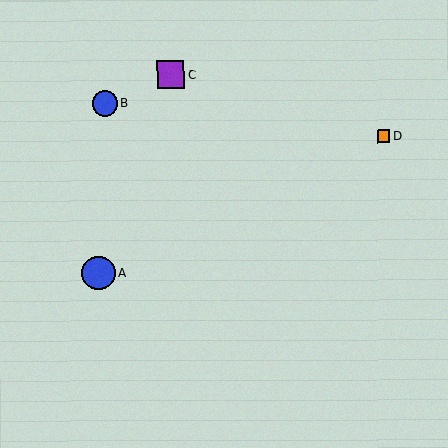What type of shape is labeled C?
Shape C is a purple square.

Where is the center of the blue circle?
The center of the blue circle is at (99, 273).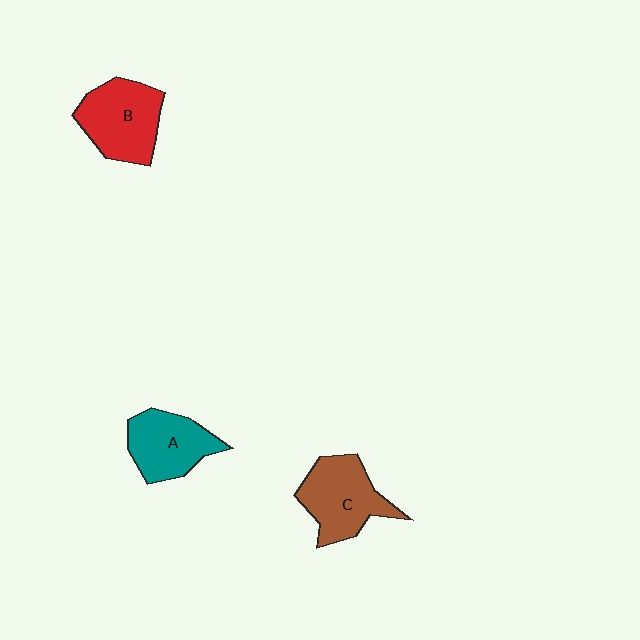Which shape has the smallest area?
Shape A (teal).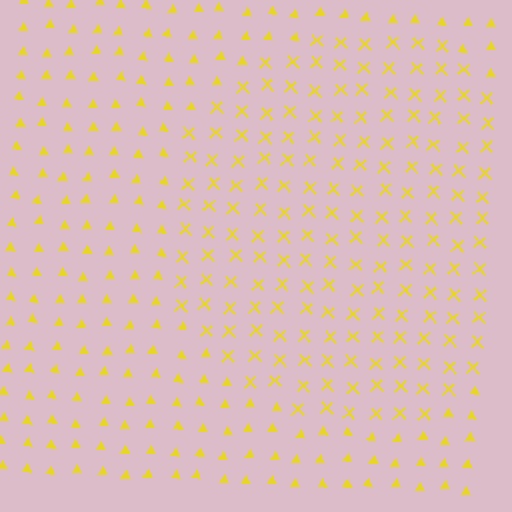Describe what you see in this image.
The image is filled with small yellow elements arranged in a uniform grid. A circle-shaped region contains X marks, while the surrounding area contains triangles. The boundary is defined purely by the change in element shape.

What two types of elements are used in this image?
The image uses X marks inside the circle region and triangles outside it.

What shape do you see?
I see a circle.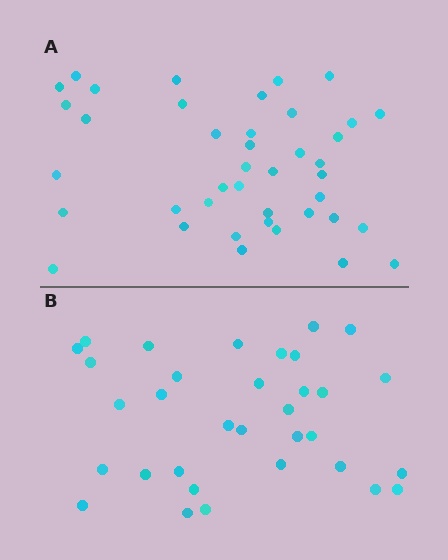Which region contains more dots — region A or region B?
Region A (the top region) has more dots.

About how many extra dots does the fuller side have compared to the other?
Region A has roughly 8 or so more dots than region B.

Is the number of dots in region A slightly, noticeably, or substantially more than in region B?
Region A has only slightly more — the two regions are fairly close. The ratio is roughly 1.2 to 1.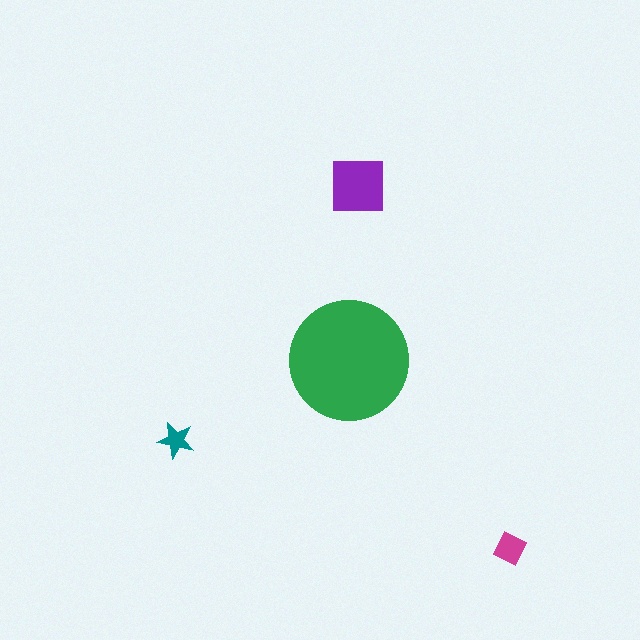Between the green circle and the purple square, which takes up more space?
The green circle.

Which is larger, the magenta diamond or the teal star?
The magenta diamond.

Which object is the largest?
The green circle.